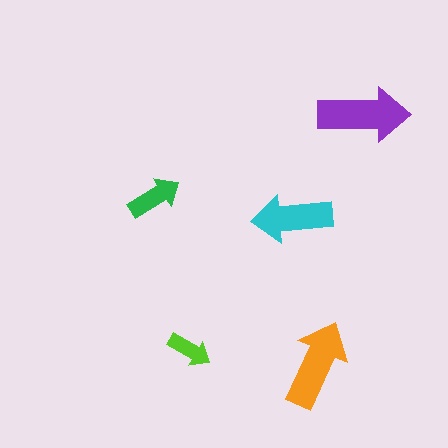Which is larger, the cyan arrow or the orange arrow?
The orange one.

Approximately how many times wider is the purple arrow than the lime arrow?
About 2 times wider.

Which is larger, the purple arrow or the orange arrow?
The purple one.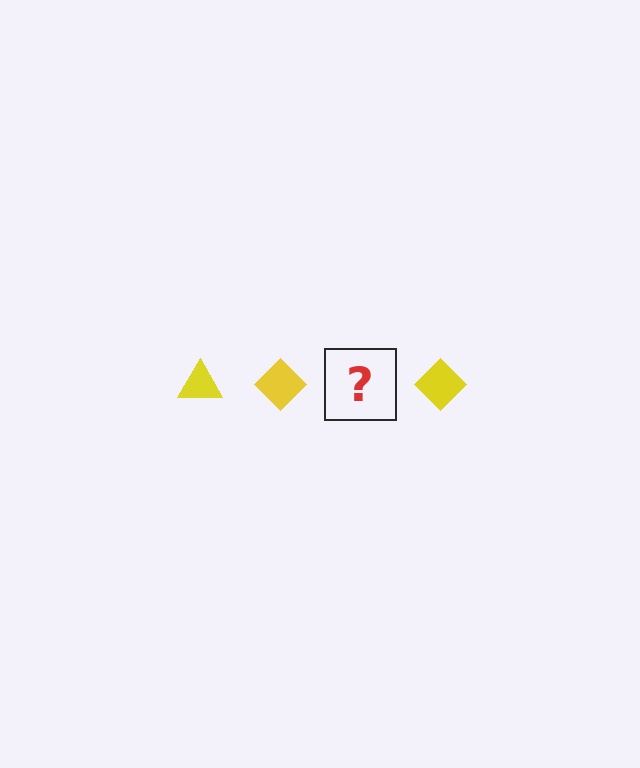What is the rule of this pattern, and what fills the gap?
The rule is that the pattern cycles through triangle, diamond shapes in yellow. The gap should be filled with a yellow triangle.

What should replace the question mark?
The question mark should be replaced with a yellow triangle.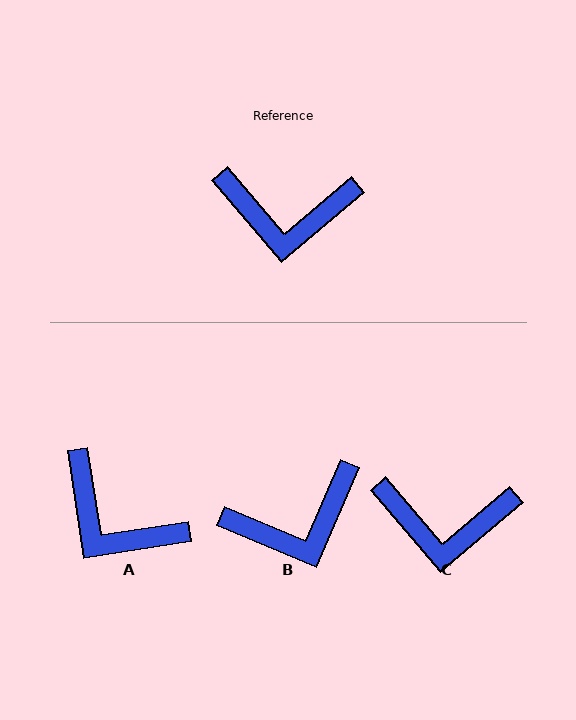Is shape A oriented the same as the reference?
No, it is off by about 32 degrees.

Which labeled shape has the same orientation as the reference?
C.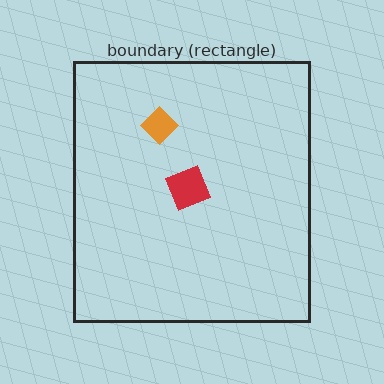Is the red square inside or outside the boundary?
Inside.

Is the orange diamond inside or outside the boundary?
Inside.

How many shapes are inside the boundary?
2 inside, 0 outside.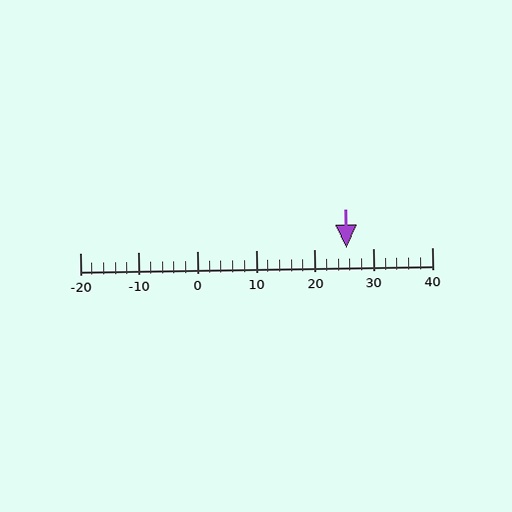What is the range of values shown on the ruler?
The ruler shows values from -20 to 40.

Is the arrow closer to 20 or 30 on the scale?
The arrow is closer to 30.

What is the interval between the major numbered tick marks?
The major tick marks are spaced 10 units apart.